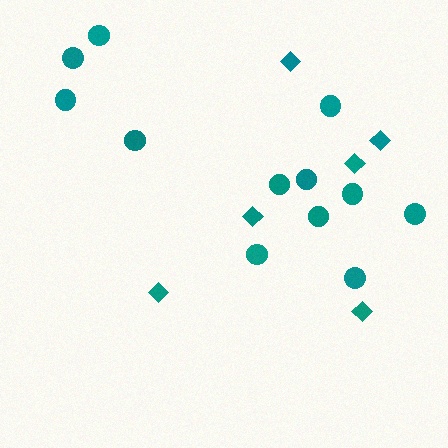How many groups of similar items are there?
There are 2 groups: one group of circles (12) and one group of diamonds (6).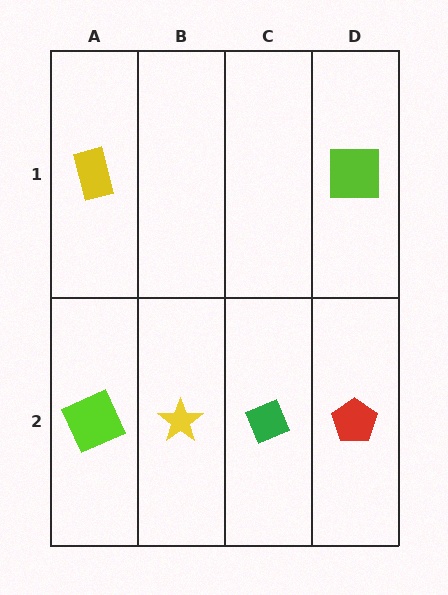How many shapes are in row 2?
4 shapes.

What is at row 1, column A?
A yellow rectangle.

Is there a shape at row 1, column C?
No, that cell is empty.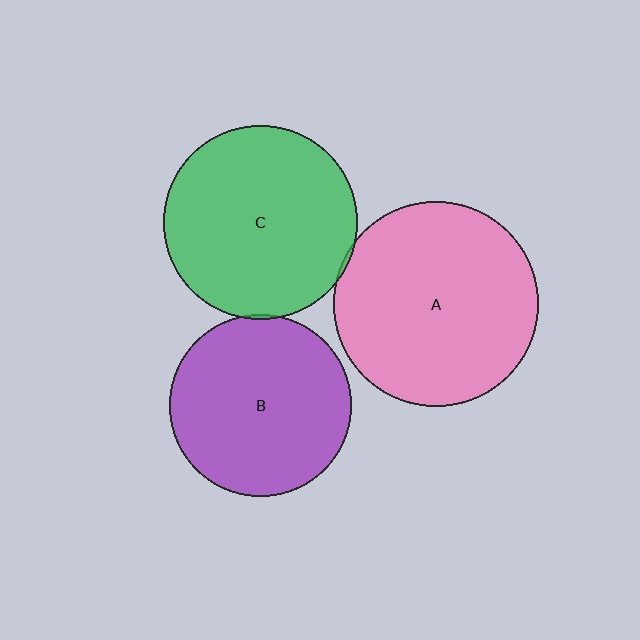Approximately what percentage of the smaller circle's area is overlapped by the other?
Approximately 5%.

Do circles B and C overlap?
Yes.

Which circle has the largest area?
Circle A (pink).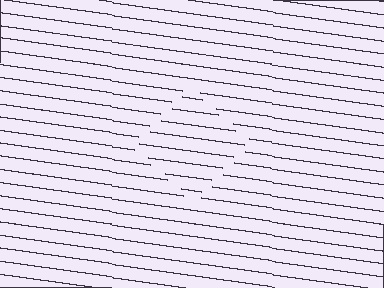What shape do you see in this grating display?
An illusory square. The interior of the shape contains the same grating, shifted by half a period — the contour is defined by the phase discontinuity where line-ends from the inner and outer gratings abut.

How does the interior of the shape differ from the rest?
The interior of the shape contains the same grating, shifted by half a period — the contour is defined by the phase discontinuity where line-ends from the inner and outer gratings abut.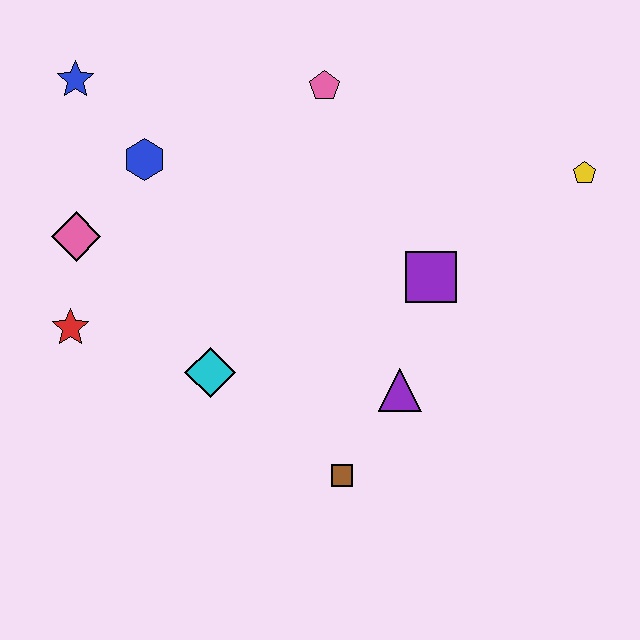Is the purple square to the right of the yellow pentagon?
No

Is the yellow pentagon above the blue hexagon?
No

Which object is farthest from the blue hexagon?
The yellow pentagon is farthest from the blue hexagon.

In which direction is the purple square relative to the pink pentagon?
The purple square is below the pink pentagon.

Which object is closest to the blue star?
The blue hexagon is closest to the blue star.